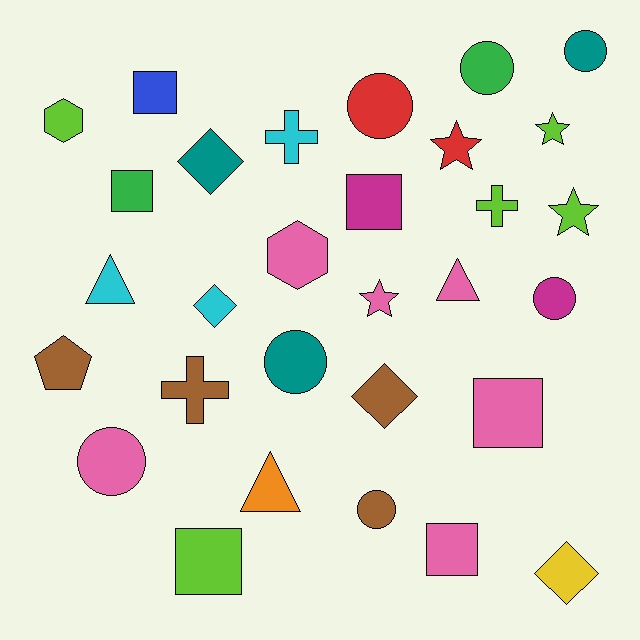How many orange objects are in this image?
There is 1 orange object.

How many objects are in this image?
There are 30 objects.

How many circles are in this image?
There are 7 circles.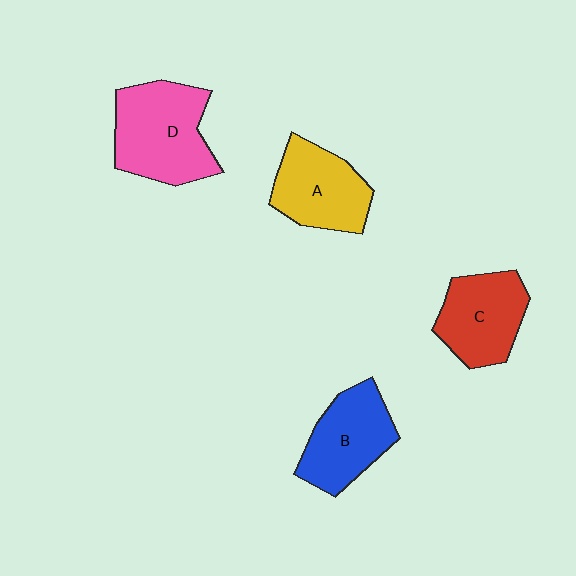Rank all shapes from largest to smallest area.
From largest to smallest: D (pink), B (blue), A (yellow), C (red).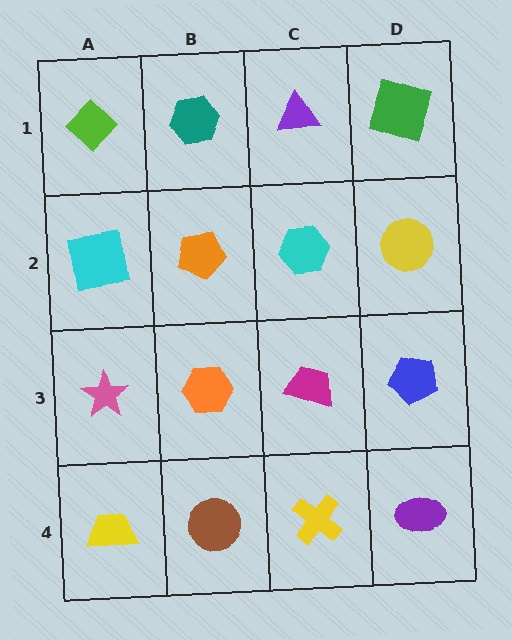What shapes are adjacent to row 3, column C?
A cyan hexagon (row 2, column C), a yellow cross (row 4, column C), an orange hexagon (row 3, column B), a blue pentagon (row 3, column D).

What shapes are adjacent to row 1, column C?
A cyan hexagon (row 2, column C), a teal hexagon (row 1, column B), a green square (row 1, column D).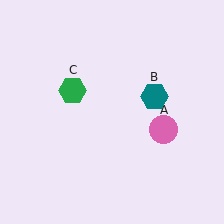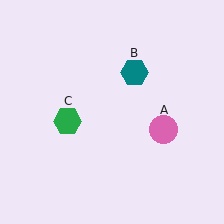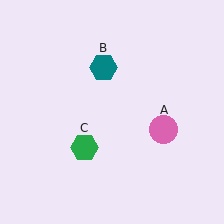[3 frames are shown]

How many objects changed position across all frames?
2 objects changed position: teal hexagon (object B), green hexagon (object C).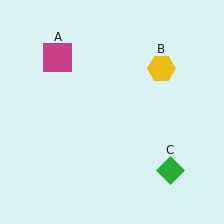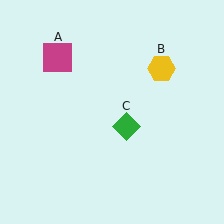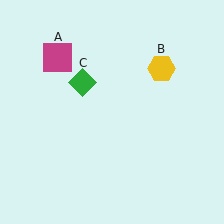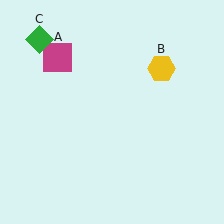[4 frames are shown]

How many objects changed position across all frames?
1 object changed position: green diamond (object C).